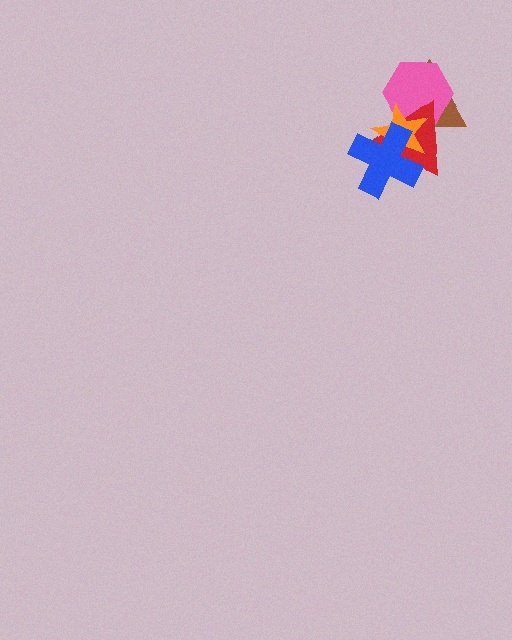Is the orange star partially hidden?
Yes, it is partially covered by another shape.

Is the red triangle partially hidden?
Yes, it is partially covered by another shape.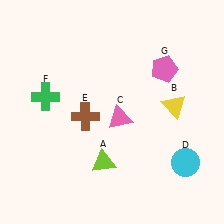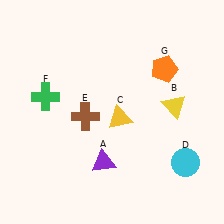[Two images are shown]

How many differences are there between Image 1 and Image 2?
There are 3 differences between the two images.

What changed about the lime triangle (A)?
In Image 1, A is lime. In Image 2, it changed to purple.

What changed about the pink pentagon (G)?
In Image 1, G is pink. In Image 2, it changed to orange.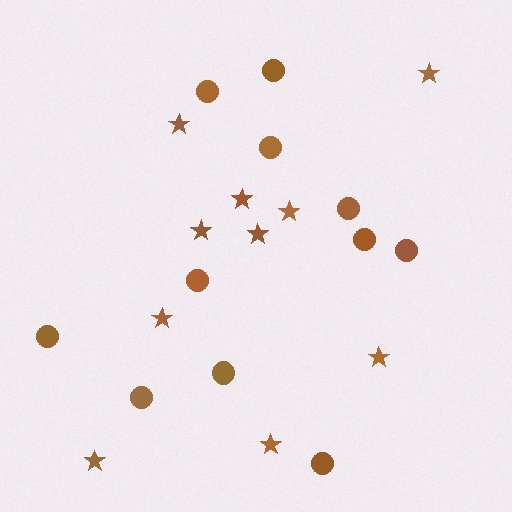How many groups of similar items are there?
There are 2 groups: one group of circles (11) and one group of stars (10).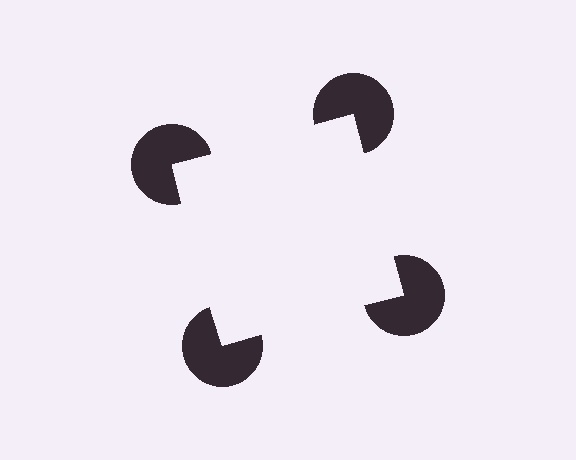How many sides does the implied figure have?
4 sides.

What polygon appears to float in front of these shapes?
An illusory square — its edges are inferred from the aligned wedge cuts in the pac-man discs, not physically drawn.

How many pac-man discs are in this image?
There are 4 — one at each vertex of the illusory square.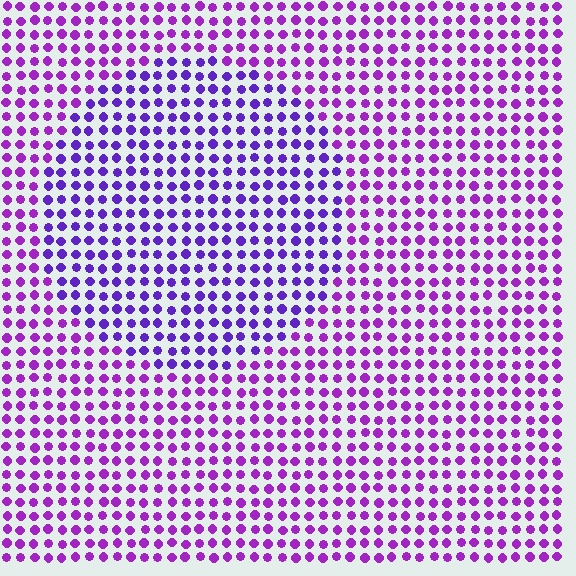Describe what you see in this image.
The image is filled with small purple elements in a uniform arrangement. A circle-shaped region is visible where the elements are tinted to a slightly different hue, forming a subtle color boundary.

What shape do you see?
I see a circle.